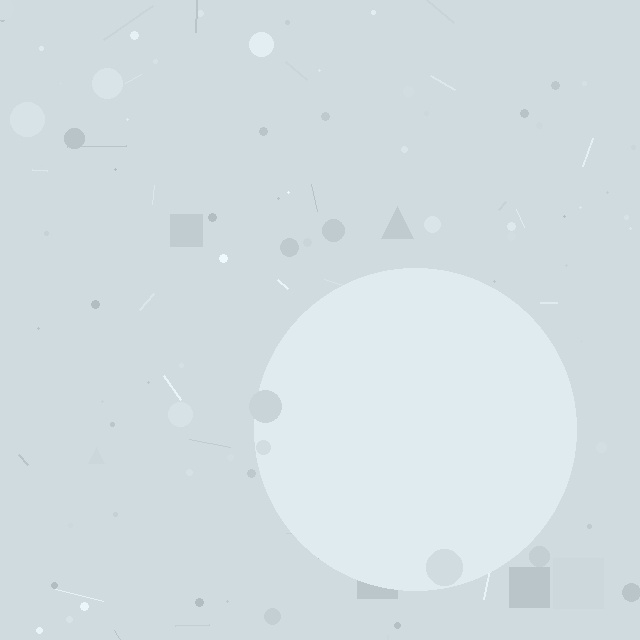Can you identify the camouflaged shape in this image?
The camouflaged shape is a circle.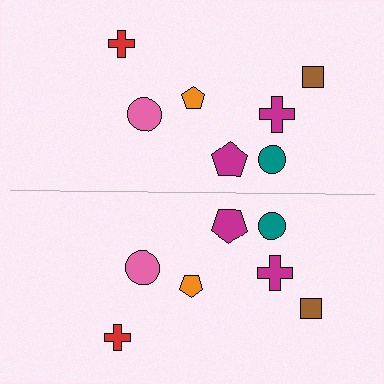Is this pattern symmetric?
Yes, this pattern has bilateral (reflection) symmetry.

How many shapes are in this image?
There are 14 shapes in this image.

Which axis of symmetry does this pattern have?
The pattern has a horizontal axis of symmetry running through the center of the image.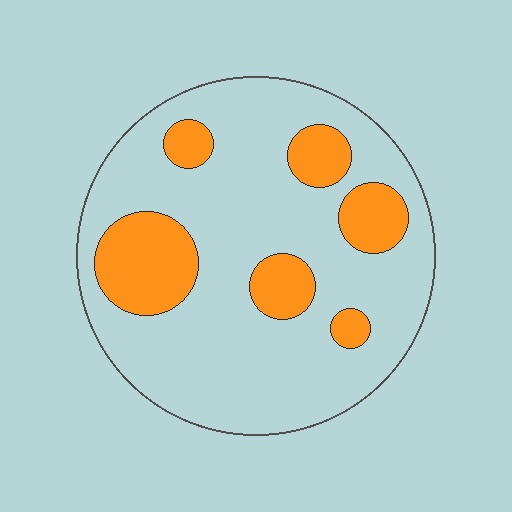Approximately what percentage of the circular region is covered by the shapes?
Approximately 20%.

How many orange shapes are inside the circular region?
6.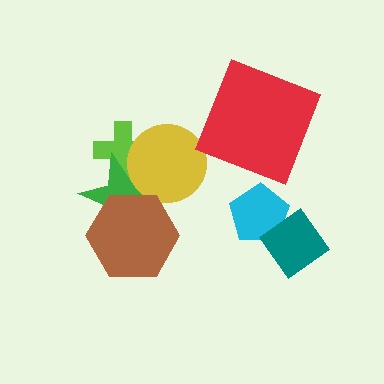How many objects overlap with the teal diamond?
1 object overlaps with the teal diamond.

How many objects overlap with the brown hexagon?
1 object overlaps with the brown hexagon.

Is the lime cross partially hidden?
Yes, it is partially covered by another shape.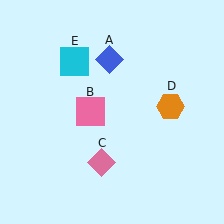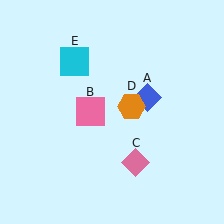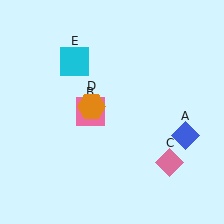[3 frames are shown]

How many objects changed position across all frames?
3 objects changed position: blue diamond (object A), pink diamond (object C), orange hexagon (object D).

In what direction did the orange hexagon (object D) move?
The orange hexagon (object D) moved left.